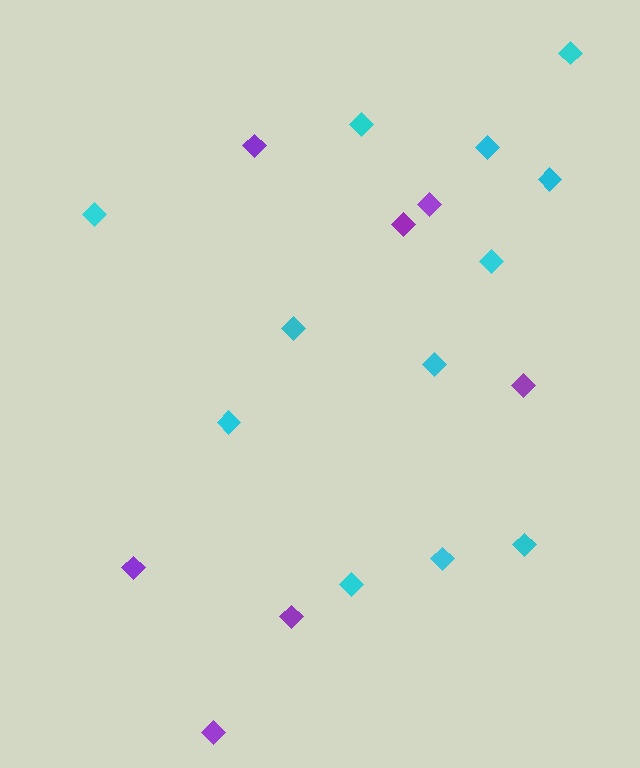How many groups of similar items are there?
There are 2 groups: one group of cyan diamonds (12) and one group of purple diamonds (7).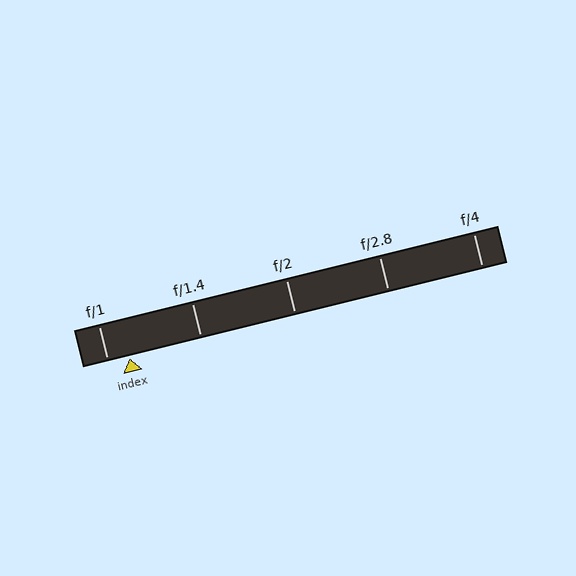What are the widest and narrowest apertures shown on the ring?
The widest aperture shown is f/1 and the narrowest is f/4.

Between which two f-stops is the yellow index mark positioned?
The index mark is between f/1 and f/1.4.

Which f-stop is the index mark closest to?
The index mark is closest to f/1.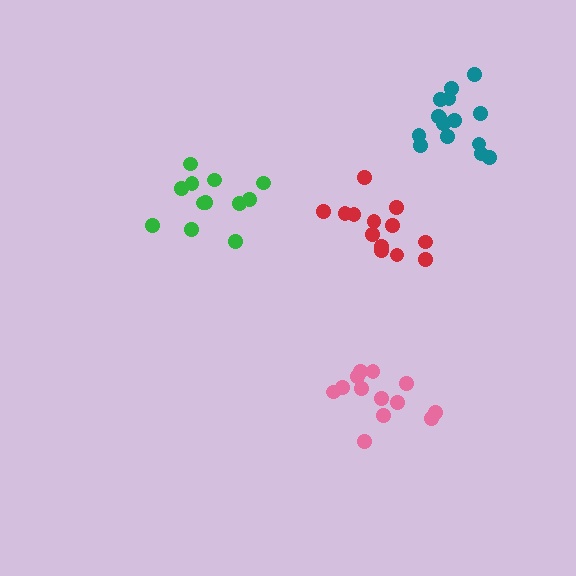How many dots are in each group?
Group 1: 13 dots, Group 2: 12 dots, Group 3: 15 dots, Group 4: 13 dots (53 total).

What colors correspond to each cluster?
The clusters are colored: pink, green, teal, red.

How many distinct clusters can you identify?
There are 4 distinct clusters.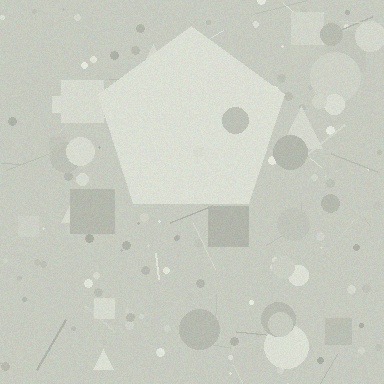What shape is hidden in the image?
A pentagon is hidden in the image.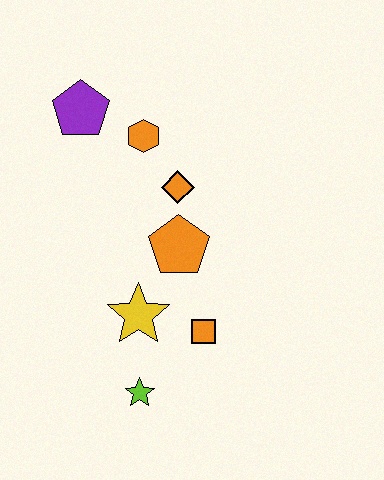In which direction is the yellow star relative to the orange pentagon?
The yellow star is below the orange pentagon.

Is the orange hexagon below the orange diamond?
No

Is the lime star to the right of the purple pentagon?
Yes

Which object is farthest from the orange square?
The purple pentagon is farthest from the orange square.